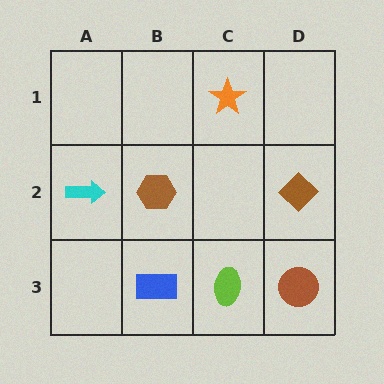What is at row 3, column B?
A blue rectangle.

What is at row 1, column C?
An orange star.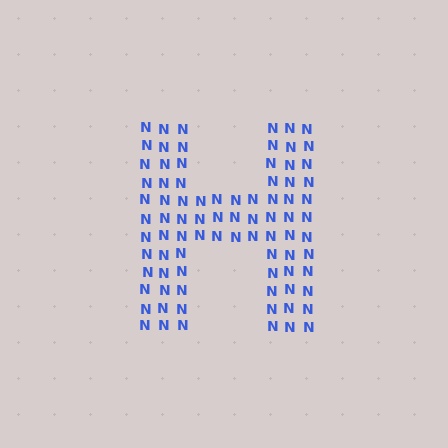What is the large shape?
The large shape is the letter H.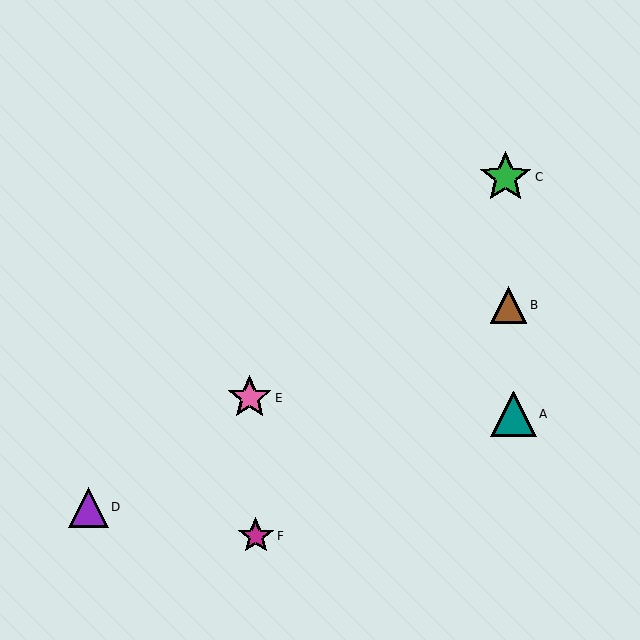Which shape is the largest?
The green star (labeled C) is the largest.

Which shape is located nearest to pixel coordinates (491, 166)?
The green star (labeled C) at (506, 177) is nearest to that location.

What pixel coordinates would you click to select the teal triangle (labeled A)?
Click at (513, 414) to select the teal triangle A.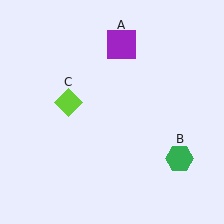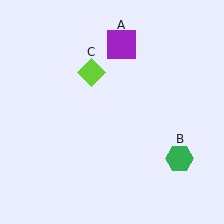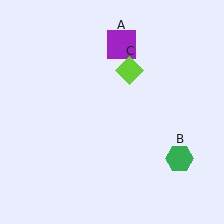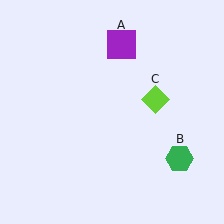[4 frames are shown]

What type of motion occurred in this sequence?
The lime diamond (object C) rotated clockwise around the center of the scene.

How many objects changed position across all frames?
1 object changed position: lime diamond (object C).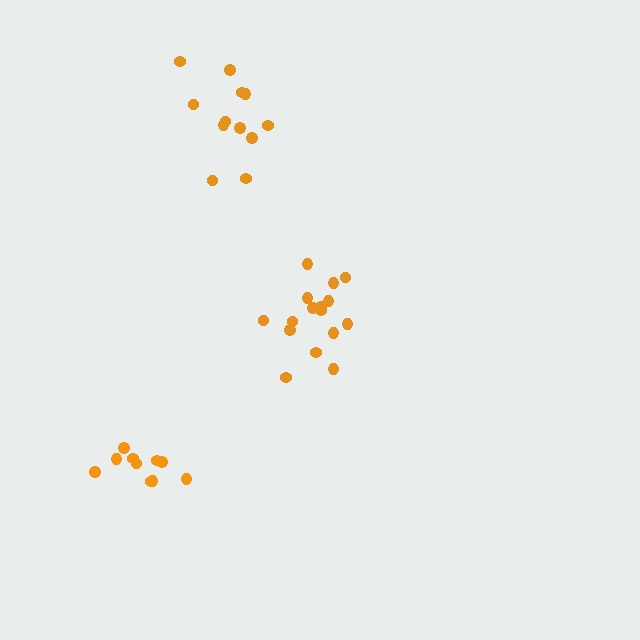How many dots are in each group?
Group 1: 16 dots, Group 2: 10 dots, Group 3: 12 dots (38 total).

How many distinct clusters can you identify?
There are 3 distinct clusters.